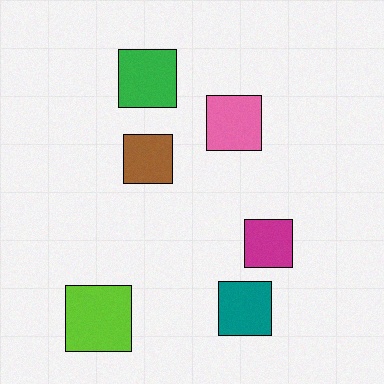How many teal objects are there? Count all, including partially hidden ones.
There is 1 teal object.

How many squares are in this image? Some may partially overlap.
There are 6 squares.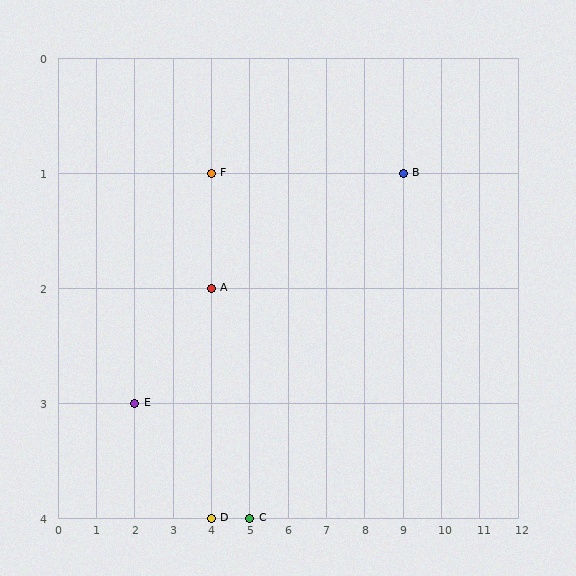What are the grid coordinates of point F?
Point F is at grid coordinates (4, 1).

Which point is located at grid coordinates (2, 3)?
Point E is at (2, 3).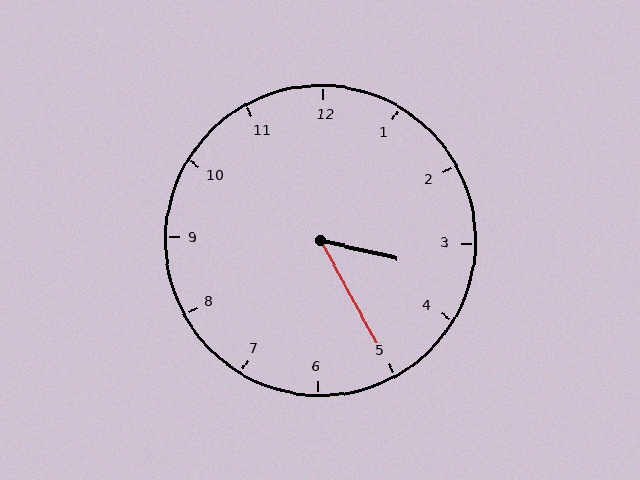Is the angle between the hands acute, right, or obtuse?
It is acute.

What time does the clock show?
3:25.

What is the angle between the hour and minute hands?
Approximately 48 degrees.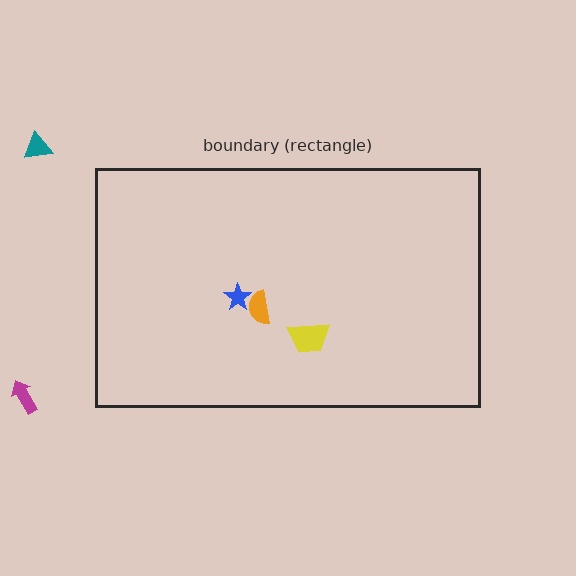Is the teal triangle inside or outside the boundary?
Outside.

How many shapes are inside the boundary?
3 inside, 2 outside.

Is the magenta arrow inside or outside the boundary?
Outside.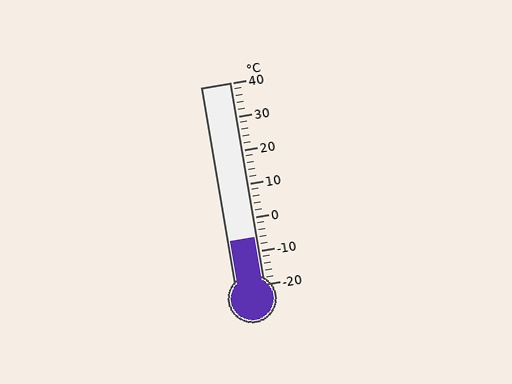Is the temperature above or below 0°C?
The temperature is below 0°C.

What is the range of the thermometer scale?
The thermometer scale ranges from -20°C to 40°C.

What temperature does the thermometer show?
The thermometer shows approximately -6°C.